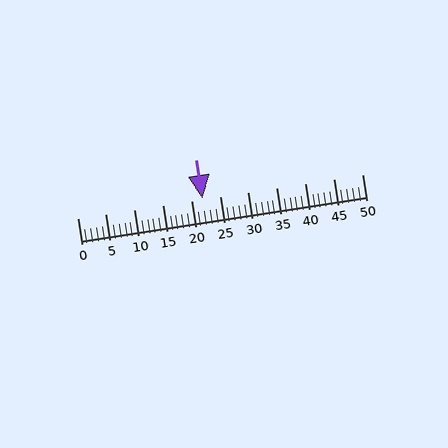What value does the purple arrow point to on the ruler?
The purple arrow points to approximately 22.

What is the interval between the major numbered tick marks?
The major tick marks are spaced 5 units apart.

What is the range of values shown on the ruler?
The ruler shows values from 0 to 50.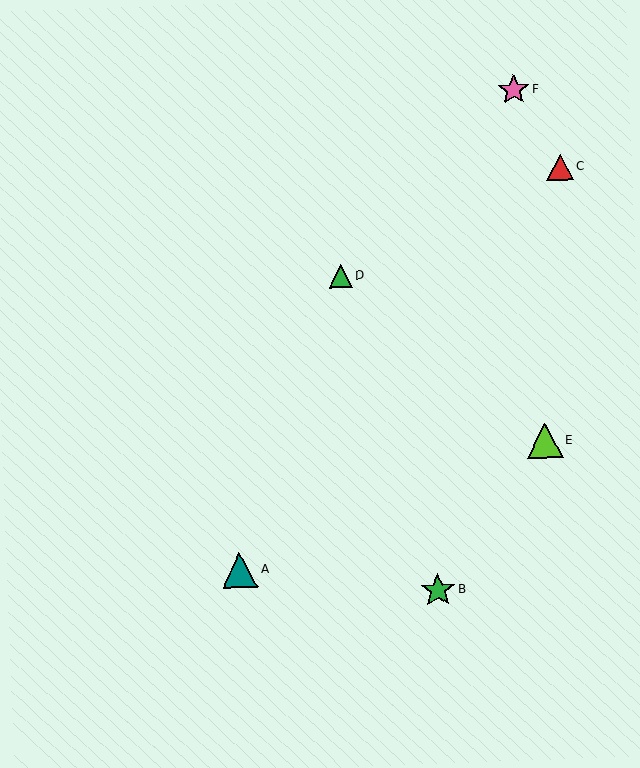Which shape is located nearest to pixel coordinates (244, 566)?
The teal triangle (labeled A) at (240, 570) is nearest to that location.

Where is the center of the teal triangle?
The center of the teal triangle is at (240, 570).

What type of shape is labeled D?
Shape D is a green triangle.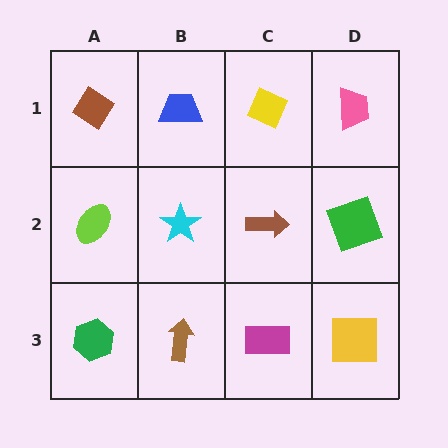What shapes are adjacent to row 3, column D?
A green square (row 2, column D), a magenta rectangle (row 3, column C).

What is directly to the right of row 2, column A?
A cyan star.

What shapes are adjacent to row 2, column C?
A yellow diamond (row 1, column C), a magenta rectangle (row 3, column C), a cyan star (row 2, column B), a green square (row 2, column D).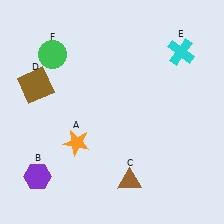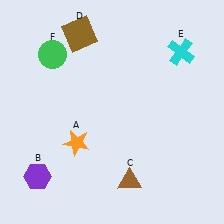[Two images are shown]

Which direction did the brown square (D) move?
The brown square (D) moved up.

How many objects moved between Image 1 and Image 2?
1 object moved between the two images.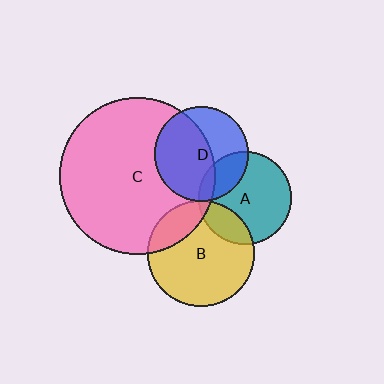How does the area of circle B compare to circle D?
Approximately 1.3 times.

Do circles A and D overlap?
Yes.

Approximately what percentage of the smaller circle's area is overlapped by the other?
Approximately 25%.